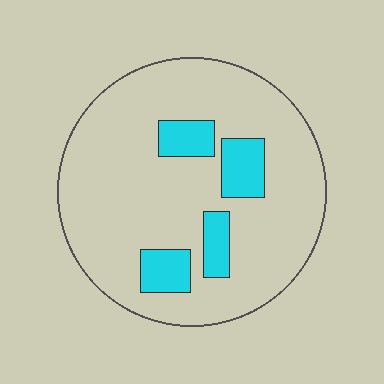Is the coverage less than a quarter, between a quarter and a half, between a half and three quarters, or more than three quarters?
Less than a quarter.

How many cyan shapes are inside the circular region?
4.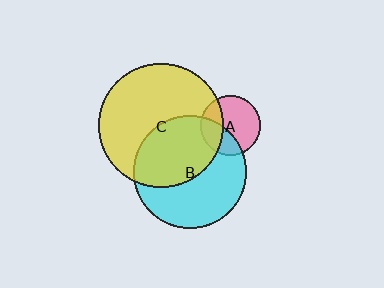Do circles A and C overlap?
Yes.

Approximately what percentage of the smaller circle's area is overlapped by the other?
Approximately 30%.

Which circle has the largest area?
Circle C (yellow).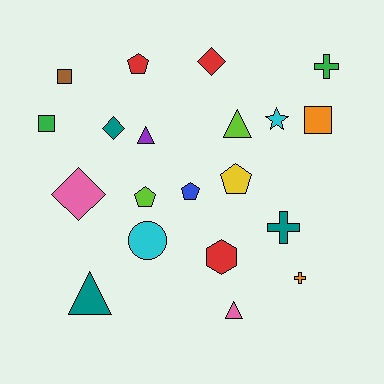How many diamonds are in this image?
There are 3 diamonds.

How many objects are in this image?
There are 20 objects.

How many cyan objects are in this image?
There are 2 cyan objects.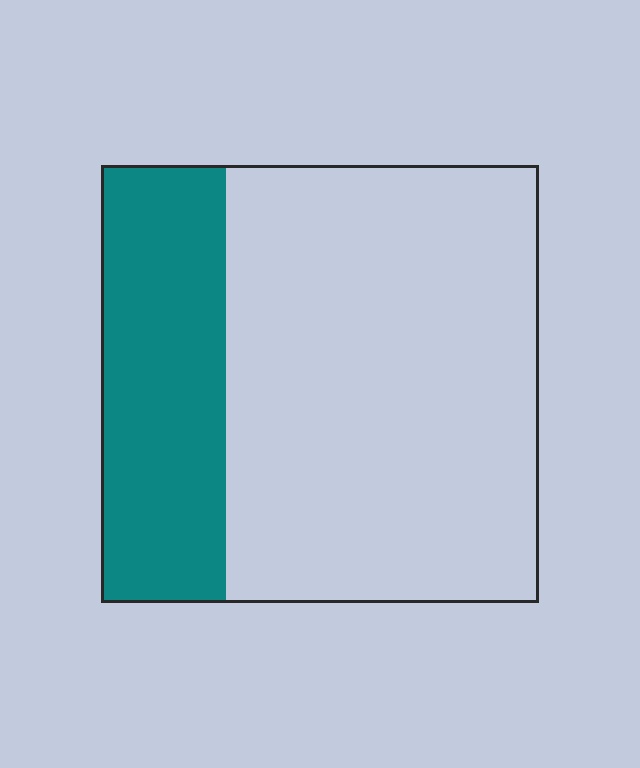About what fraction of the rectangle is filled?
About one quarter (1/4).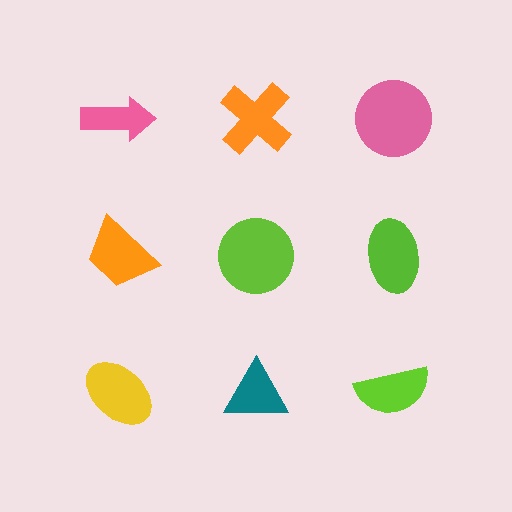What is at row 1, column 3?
A pink circle.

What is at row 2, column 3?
A lime ellipse.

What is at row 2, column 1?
An orange trapezoid.